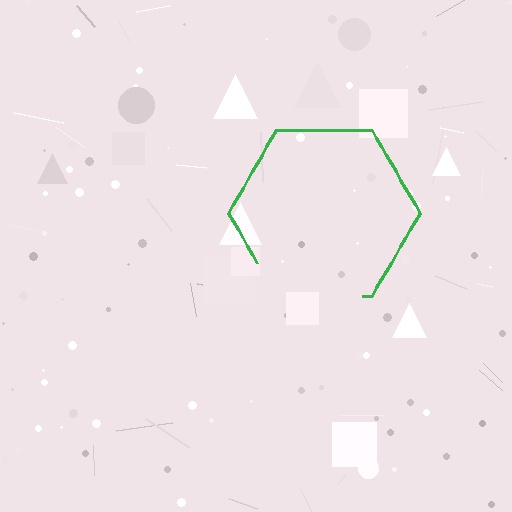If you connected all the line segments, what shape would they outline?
They would outline a hexagon.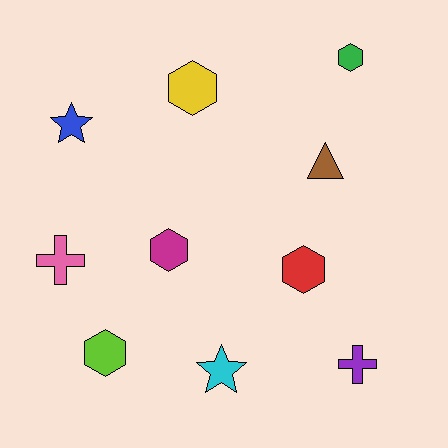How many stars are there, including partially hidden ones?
There are 2 stars.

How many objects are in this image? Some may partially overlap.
There are 10 objects.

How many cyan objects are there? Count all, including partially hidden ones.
There is 1 cyan object.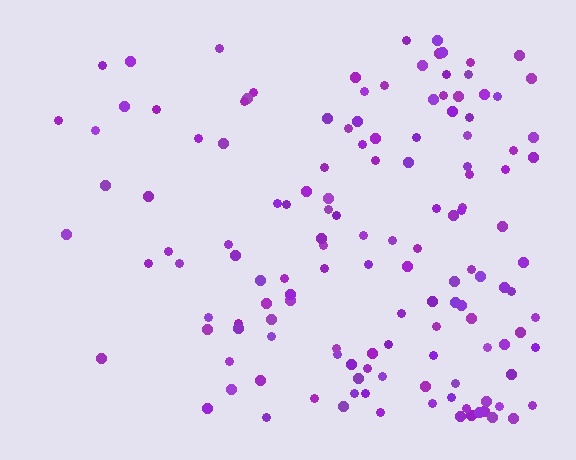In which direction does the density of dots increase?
From left to right, with the right side densest.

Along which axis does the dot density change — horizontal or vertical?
Horizontal.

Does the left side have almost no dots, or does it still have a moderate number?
Still a moderate number, just noticeably fewer than the right.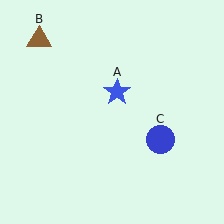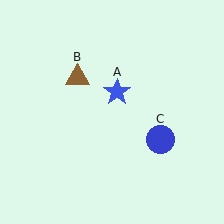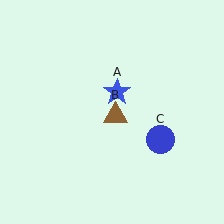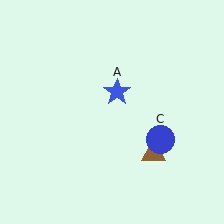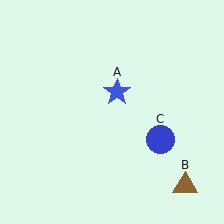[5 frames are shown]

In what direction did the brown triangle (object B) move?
The brown triangle (object B) moved down and to the right.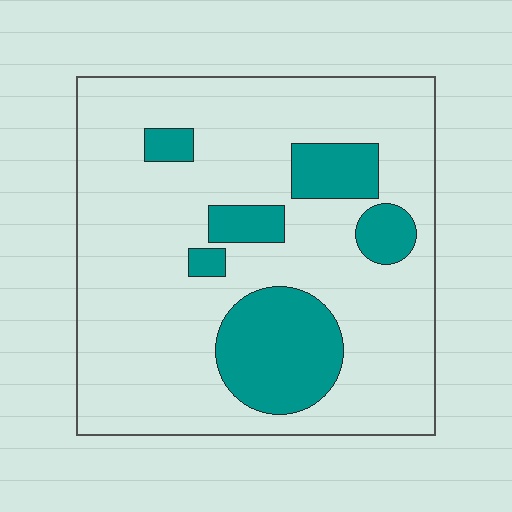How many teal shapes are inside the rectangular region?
6.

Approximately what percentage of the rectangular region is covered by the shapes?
Approximately 20%.